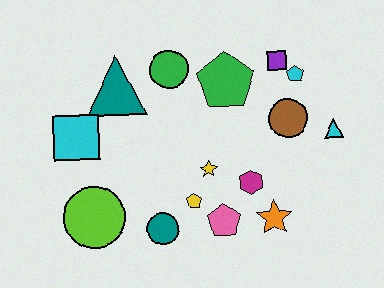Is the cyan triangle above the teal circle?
Yes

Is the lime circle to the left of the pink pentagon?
Yes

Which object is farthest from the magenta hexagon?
The cyan square is farthest from the magenta hexagon.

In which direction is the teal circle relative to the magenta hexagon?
The teal circle is to the left of the magenta hexagon.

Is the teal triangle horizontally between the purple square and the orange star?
No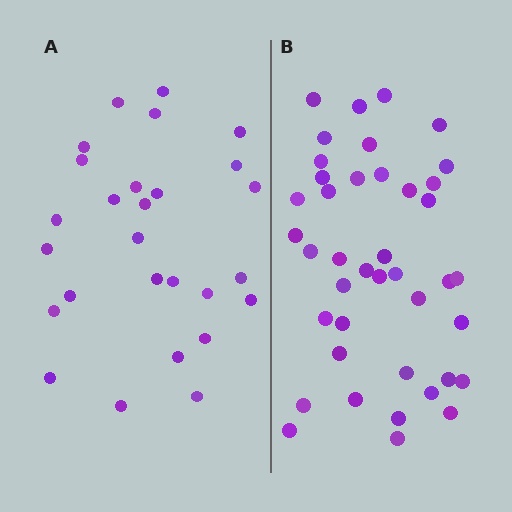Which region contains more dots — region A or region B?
Region B (the right region) has more dots.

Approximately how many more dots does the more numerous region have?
Region B has approximately 15 more dots than region A.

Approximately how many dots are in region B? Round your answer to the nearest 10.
About 40 dots. (The exact count is 41, which rounds to 40.)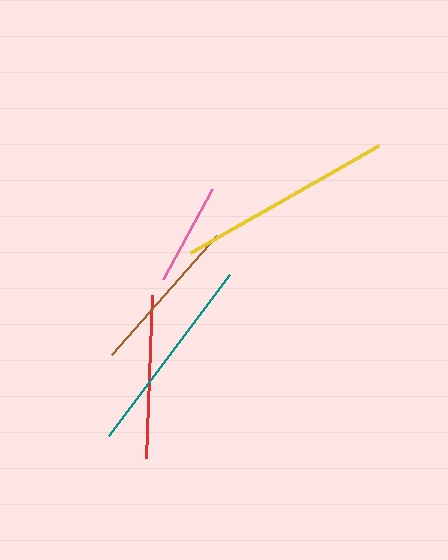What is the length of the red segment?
The red segment is approximately 164 pixels long.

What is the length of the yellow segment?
The yellow segment is approximately 217 pixels long.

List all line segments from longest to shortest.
From longest to shortest: yellow, teal, red, brown, pink.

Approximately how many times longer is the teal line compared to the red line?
The teal line is approximately 1.2 times the length of the red line.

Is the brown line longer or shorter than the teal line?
The teal line is longer than the brown line.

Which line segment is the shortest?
The pink line is the shortest at approximately 103 pixels.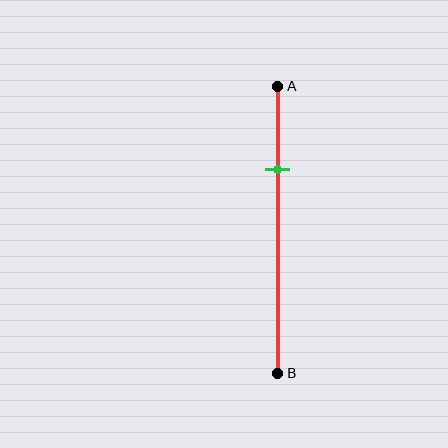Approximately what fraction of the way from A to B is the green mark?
The green mark is approximately 30% of the way from A to B.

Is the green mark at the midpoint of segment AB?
No, the mark is at about 30% from A, not at the 50% midpoint.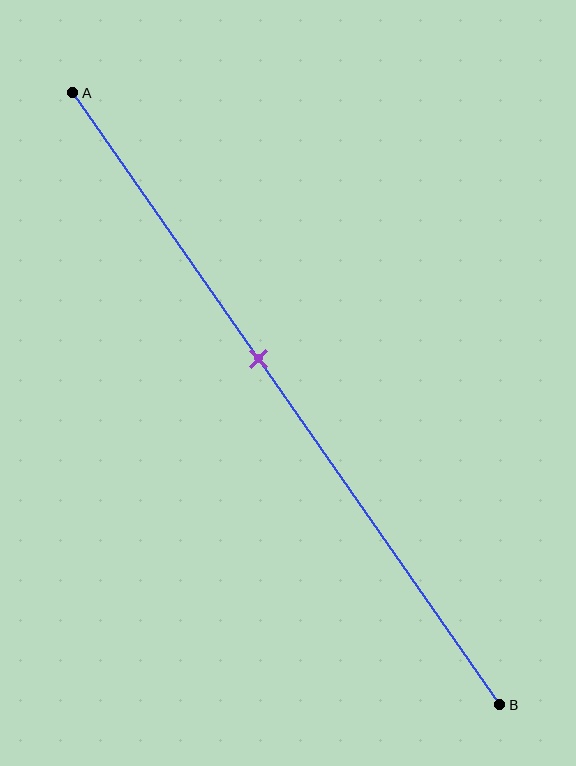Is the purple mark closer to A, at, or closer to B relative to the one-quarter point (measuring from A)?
The purple mark is closer to point B than the one-quarter point of segment AB.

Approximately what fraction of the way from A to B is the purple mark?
The purple mark is approximately 45% of the way from A to B.